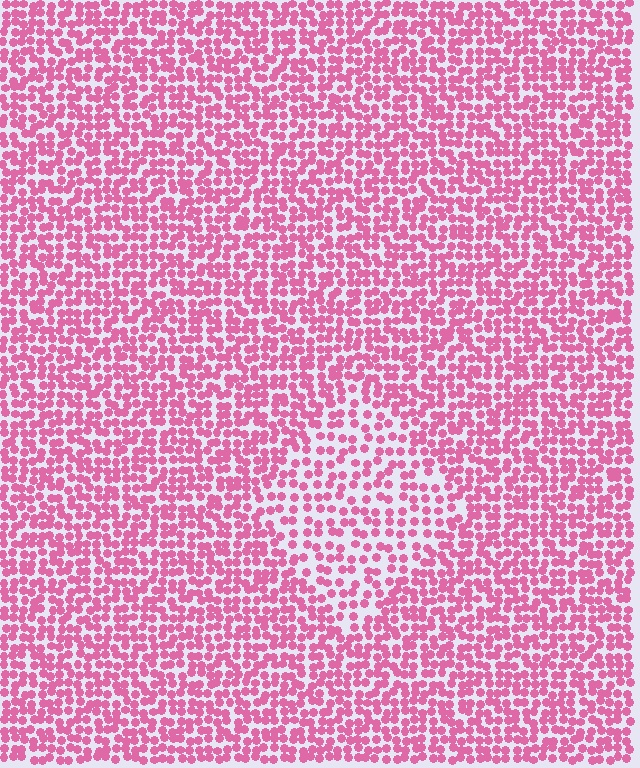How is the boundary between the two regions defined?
The boundary is defined by a change in element density (approximately 1.7x ratio). All elements are the same color, size, and shape.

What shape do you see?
I see a diamond.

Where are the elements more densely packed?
The elements are more densely packed outside the diamond boundary.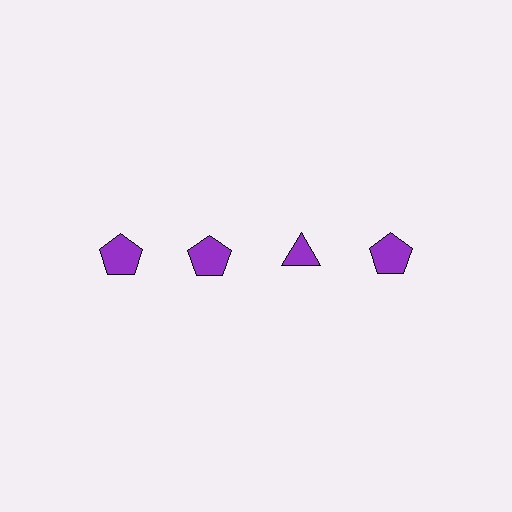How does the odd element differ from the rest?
It has a different shape: triangle instead of pentagon.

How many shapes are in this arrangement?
There are 4 shapes arranged in a grid pattern.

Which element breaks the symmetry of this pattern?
The purple triangle in the top row, center column breaks the symmetry. All other shapes are purple pentagons.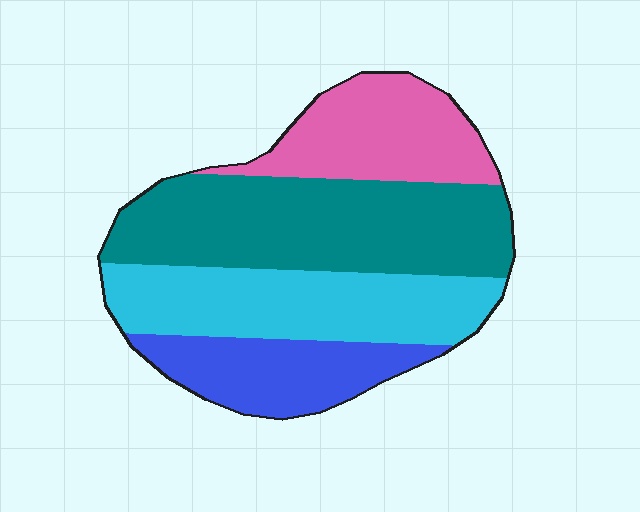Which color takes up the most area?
Teal, at roughly 35%.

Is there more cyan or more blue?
Cyan.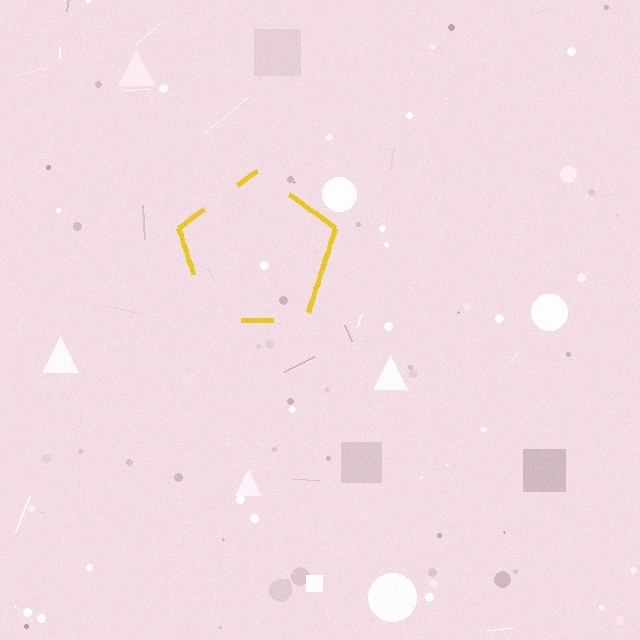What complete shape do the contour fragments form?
The contour fragments form a pentagon.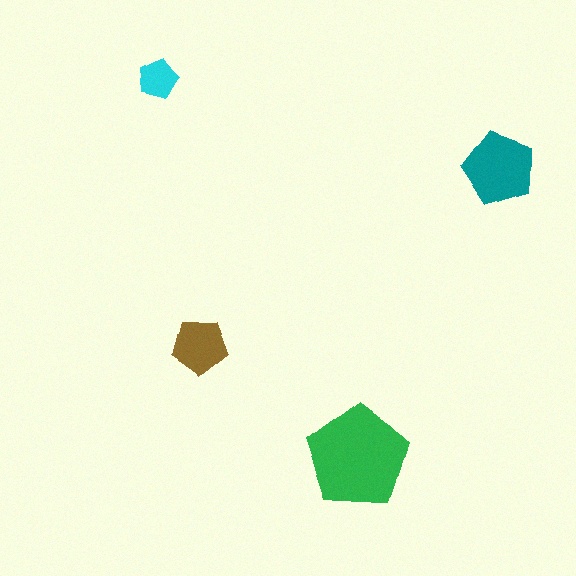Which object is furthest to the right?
The teal pentagon is rightmost.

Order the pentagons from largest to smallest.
the green one, the teal one, the brown one, the cyan one.